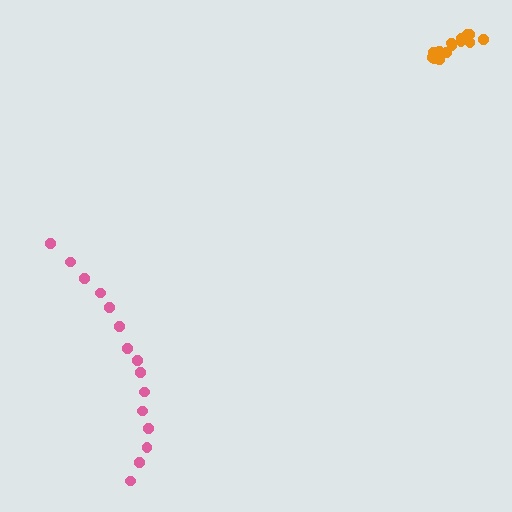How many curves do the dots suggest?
There are 2 distinct paths.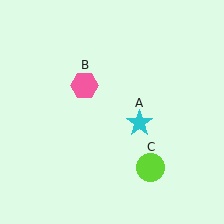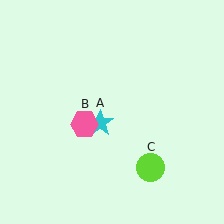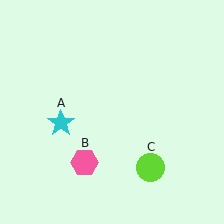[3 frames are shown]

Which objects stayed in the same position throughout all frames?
Lime circle (object C) remained stationary.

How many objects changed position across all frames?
2 objects changed position: cyan star (object A), pink hexagon (object B).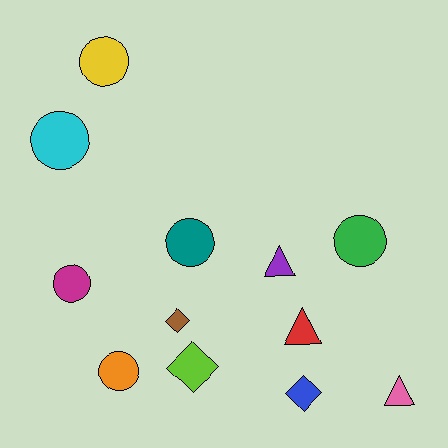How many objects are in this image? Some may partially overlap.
There are 12 objects.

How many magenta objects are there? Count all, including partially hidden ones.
There is 1 magenta object.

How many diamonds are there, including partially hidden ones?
There are 3 diamonds.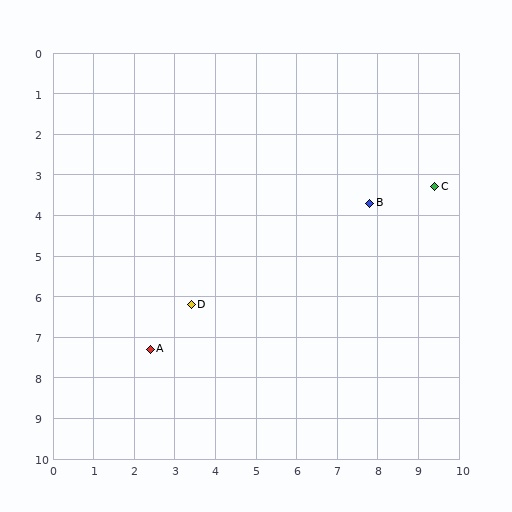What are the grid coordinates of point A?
Point A is at approximately (2.4, 7.3).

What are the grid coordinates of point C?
Point C is at approximately (9.4, 3.3).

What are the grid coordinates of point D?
Point D is at approximately (3.4, 6.2).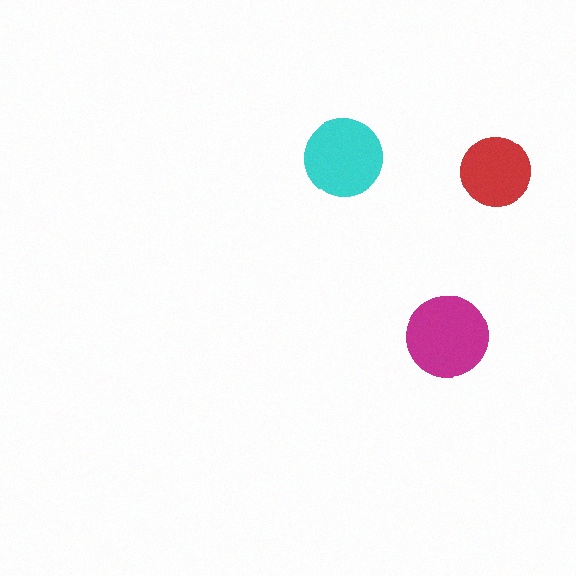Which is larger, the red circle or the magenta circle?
The magenta one.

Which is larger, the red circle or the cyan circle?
The cyan one.